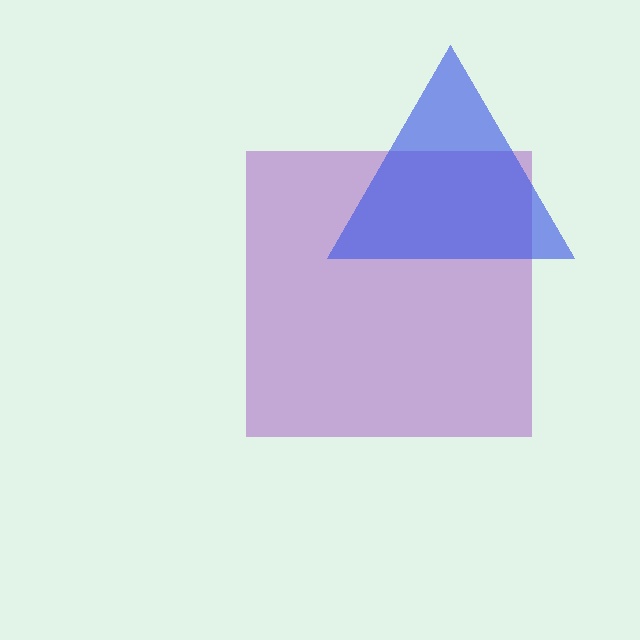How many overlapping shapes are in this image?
There are 2 overlapping shapes in the image.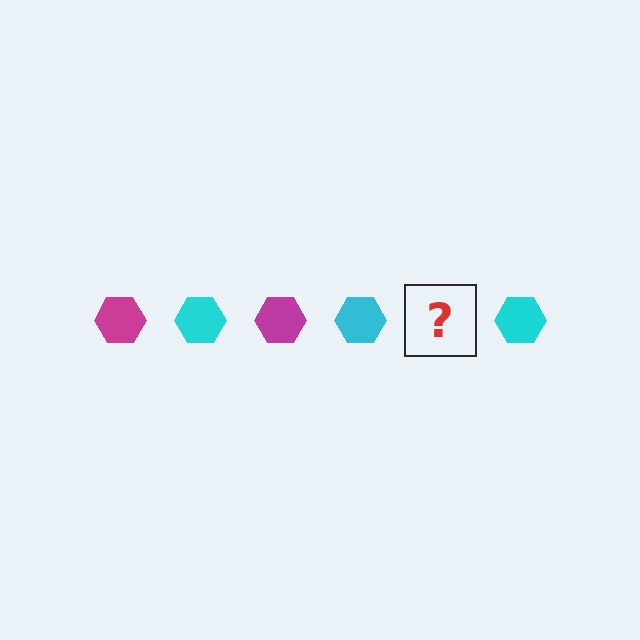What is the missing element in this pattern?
The missing element is a magenta hexagon.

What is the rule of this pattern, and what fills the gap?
The rule is that the pattern cycles through magenta, cyan hexagons. The gap should be filled with a magenta hexagon.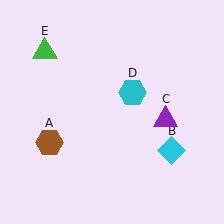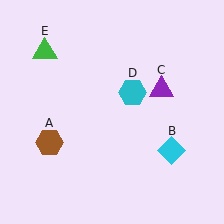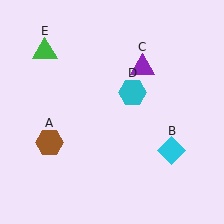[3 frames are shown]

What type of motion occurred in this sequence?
The purple triangle (object C) rotated counterclockwise around the center of the scene.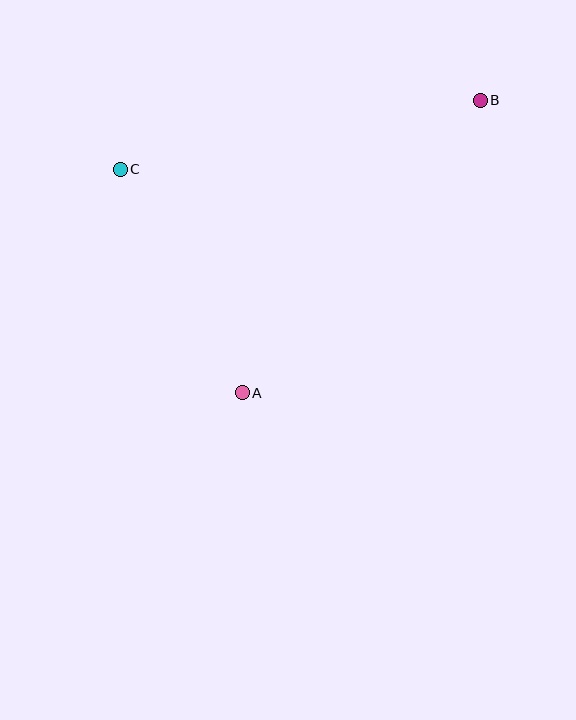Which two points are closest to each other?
Points A and C are closest to each other.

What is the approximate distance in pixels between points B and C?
The distance between B and C is approximately 367 pixels.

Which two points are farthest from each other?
Points A and B are farthest from each other.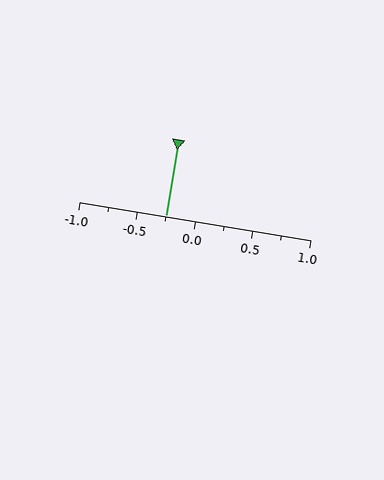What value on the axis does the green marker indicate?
The marker indicates approximately -0.25.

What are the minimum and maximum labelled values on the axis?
The axis runs from -1.0 to 1.0.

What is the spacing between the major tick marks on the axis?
The major ticks are spaced 0.5 apart.